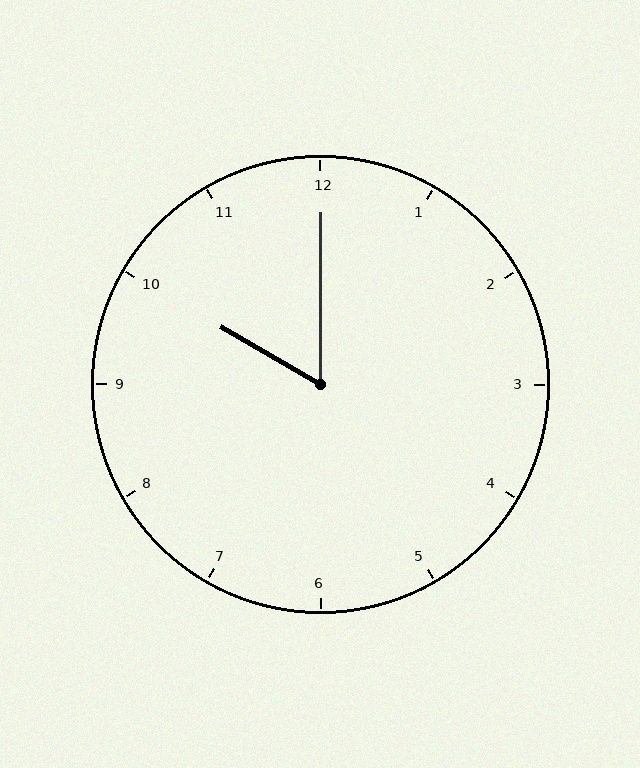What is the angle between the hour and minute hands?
Approximately 60 degrees.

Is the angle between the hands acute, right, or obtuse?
It is acute.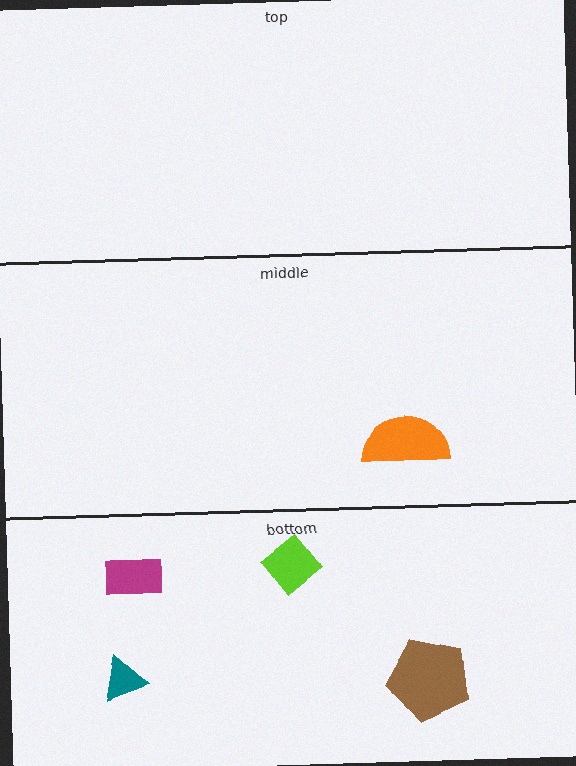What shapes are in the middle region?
The orange semicircle.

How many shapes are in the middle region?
1.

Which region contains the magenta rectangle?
The bottom region.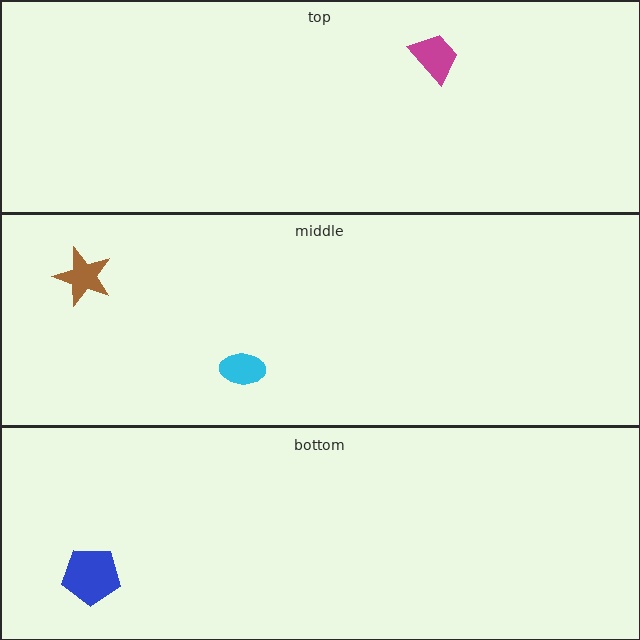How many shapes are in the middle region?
2.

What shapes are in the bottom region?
The blue pentagon.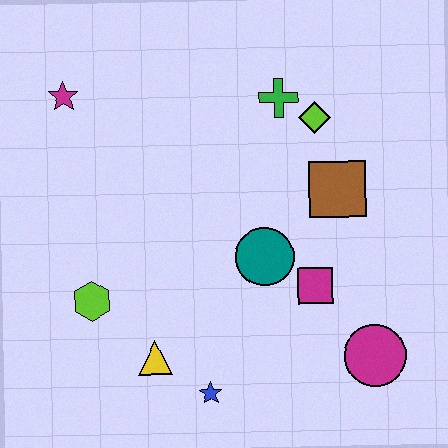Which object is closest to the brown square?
The lime diamond is closest to the brown square.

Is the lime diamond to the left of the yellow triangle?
No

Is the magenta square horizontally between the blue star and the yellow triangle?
No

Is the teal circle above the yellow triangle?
Yes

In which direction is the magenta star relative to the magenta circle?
The magenta star is to the left of the magenta circle.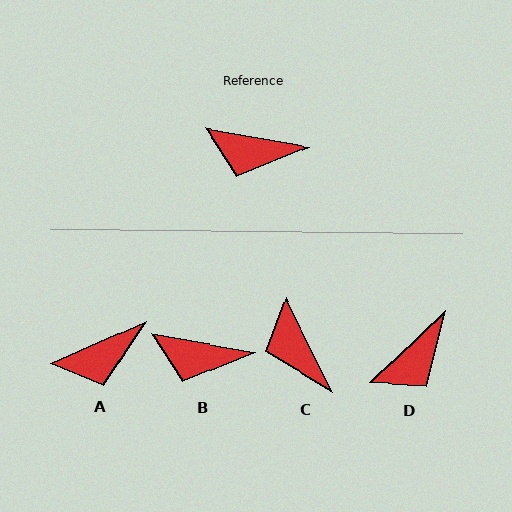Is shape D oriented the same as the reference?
No, it is off by about 54 degrees.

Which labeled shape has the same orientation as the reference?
B.